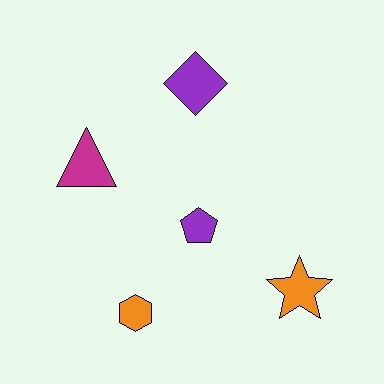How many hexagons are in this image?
There is 1 hexagon.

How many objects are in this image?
There are 5 objects.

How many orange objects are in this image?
There are 2 orange objects.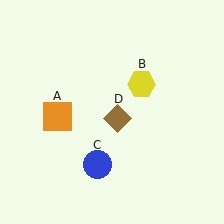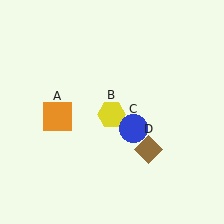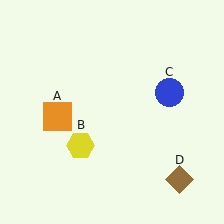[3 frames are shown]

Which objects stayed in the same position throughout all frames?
Orange square (object A) remained stationary.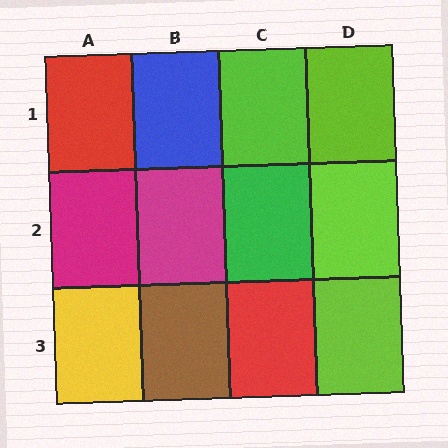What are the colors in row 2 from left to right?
Magenta, magenta, green, lime.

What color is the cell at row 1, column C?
Lime.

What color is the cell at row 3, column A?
Yellow.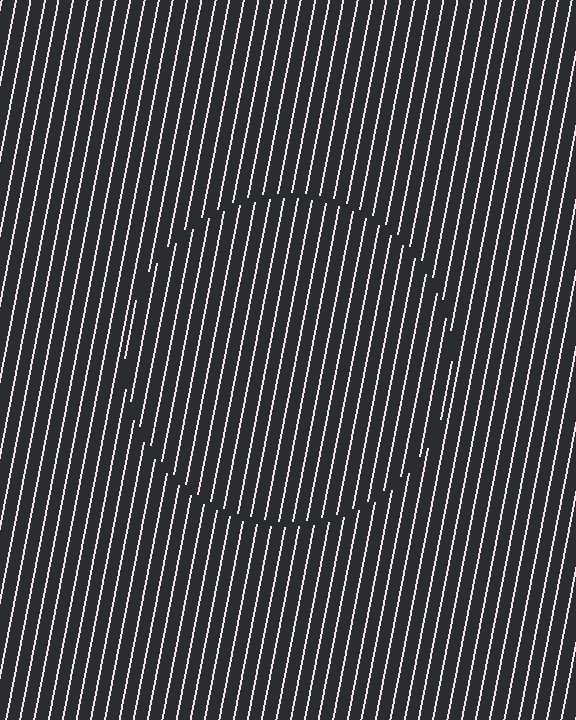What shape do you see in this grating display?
An illusory circle. The interior of the shape contains the same grating, shifted by half a period — the contour is defined by the phase discontinuity where line-ends from the inner and outer gratings abut.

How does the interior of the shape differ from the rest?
The interior of the shape contains the same grating, shifted by half a period — the contour is defined by the phase discontinuity where line-ends from the inner and outer gratings abut.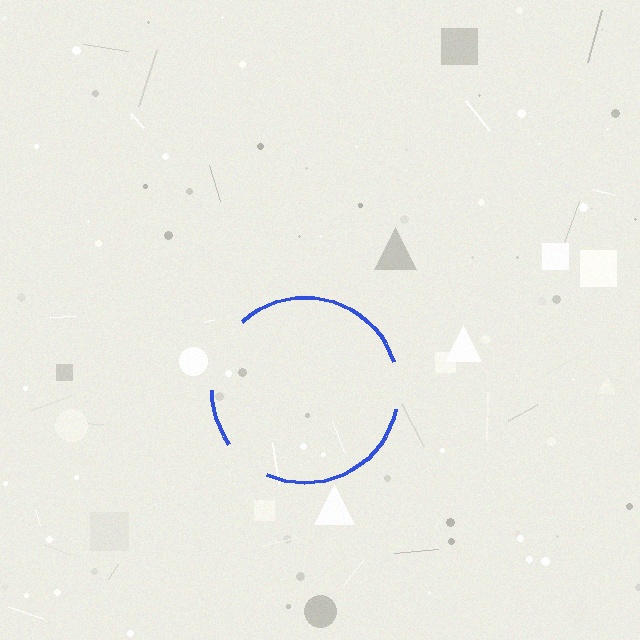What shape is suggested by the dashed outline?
The dashed outline suggests a circle.